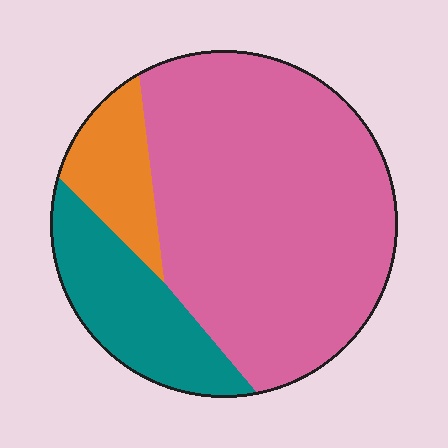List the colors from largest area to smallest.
From largest to smallest: pink, teal, orange.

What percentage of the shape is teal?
Teal takes up about one fifth (1/5) of the shape.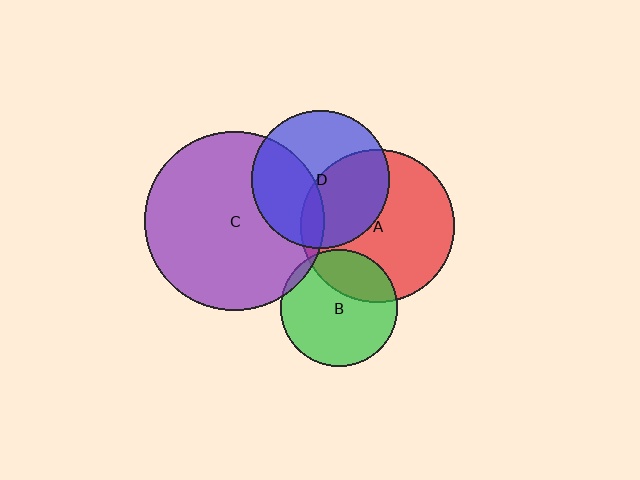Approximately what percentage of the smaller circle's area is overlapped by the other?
Approximately 5%.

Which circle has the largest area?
Circle C (purple).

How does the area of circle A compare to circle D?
Approximately 1.2 times.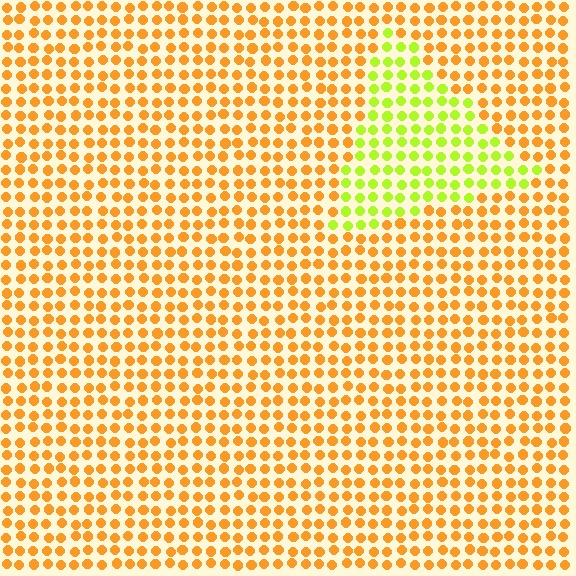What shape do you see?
I see a triangle.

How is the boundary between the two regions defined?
The boundary is defined purely by a slight shift in hue (about 49 degrees). Spacing, size, and orientation are identical on both sides.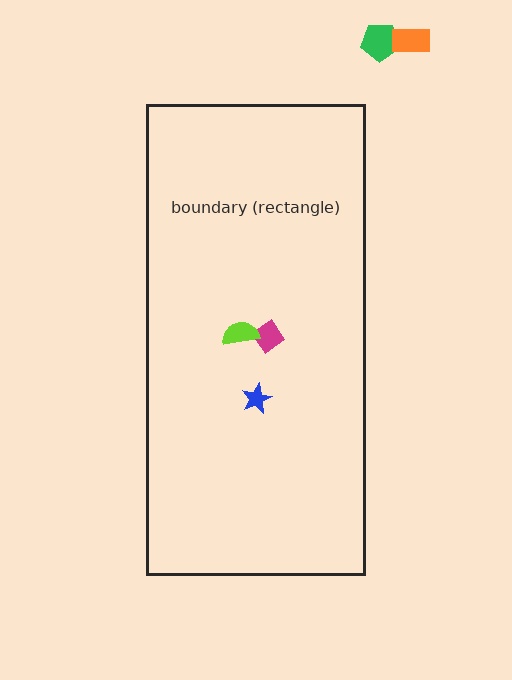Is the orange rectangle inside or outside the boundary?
Outside.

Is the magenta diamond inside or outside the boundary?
Inside.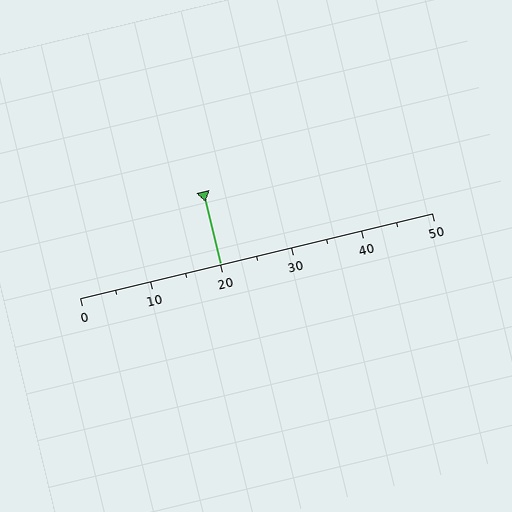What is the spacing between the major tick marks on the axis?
The major ticks are spaced 10 apart.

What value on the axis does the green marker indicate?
The marker indicates approximately 20.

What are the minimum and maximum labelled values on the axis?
The axis runs from 0 to 50.